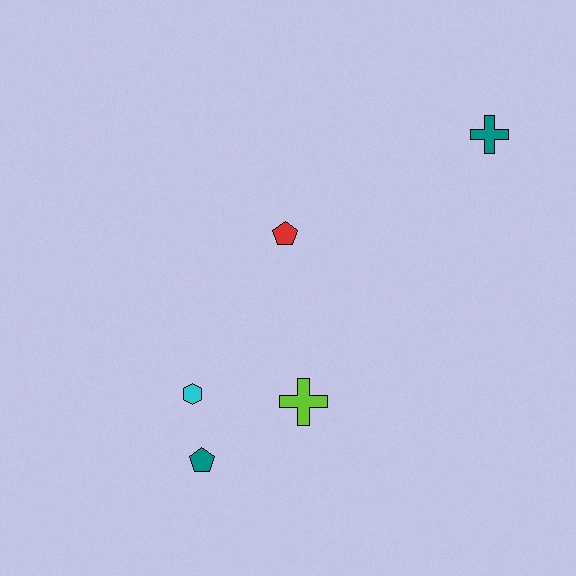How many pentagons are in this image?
There are 2 pentagons.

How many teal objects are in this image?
There are 2 teal objects.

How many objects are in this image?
There are 5 objects.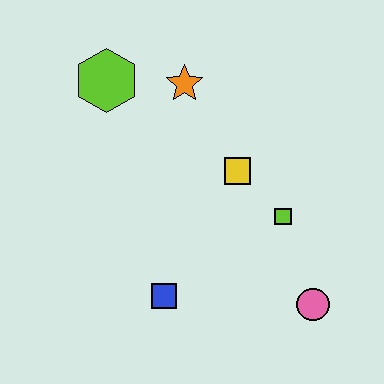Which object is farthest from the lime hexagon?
The pink circle is farthest from the lime hexagon.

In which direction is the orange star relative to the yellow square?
The orange star is above the yellow square.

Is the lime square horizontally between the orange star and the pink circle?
Yes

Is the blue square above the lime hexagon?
No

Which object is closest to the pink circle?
The lime square is closest to the pink circle.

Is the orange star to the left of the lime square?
Yes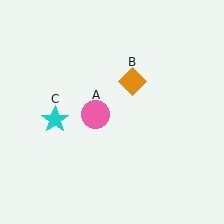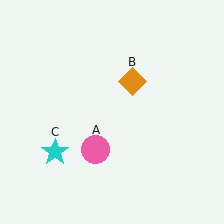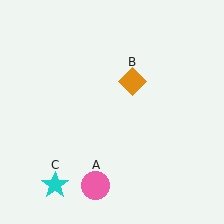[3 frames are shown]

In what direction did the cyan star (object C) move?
The cyan star (object C) moved down.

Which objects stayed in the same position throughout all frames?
Orange diamond (object B) remained stationary.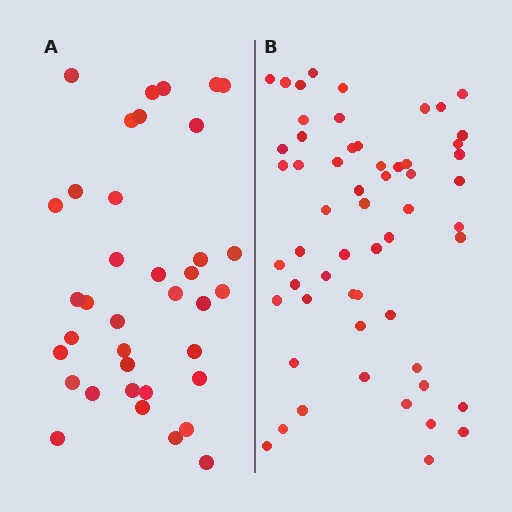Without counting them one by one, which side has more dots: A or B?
Region B (the right region) has more dots.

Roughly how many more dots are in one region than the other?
Region B has approximately 20 more dots than region A.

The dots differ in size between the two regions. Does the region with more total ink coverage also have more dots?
No. Region A has more total ink coverage because its dots are larger, but region B actually contains more individual dots. Total area can be misleading — the number of items is what matters here.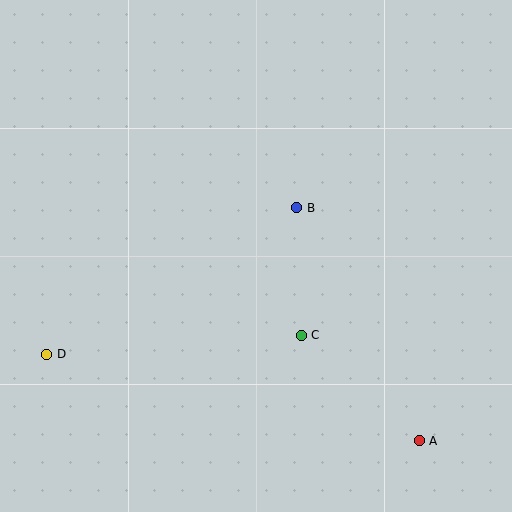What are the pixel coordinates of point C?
Point C is at (301, 335).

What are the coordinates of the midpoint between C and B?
The midpoint between C and B is at (299, 272).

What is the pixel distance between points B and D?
The distance between B and D is 290 pixels.